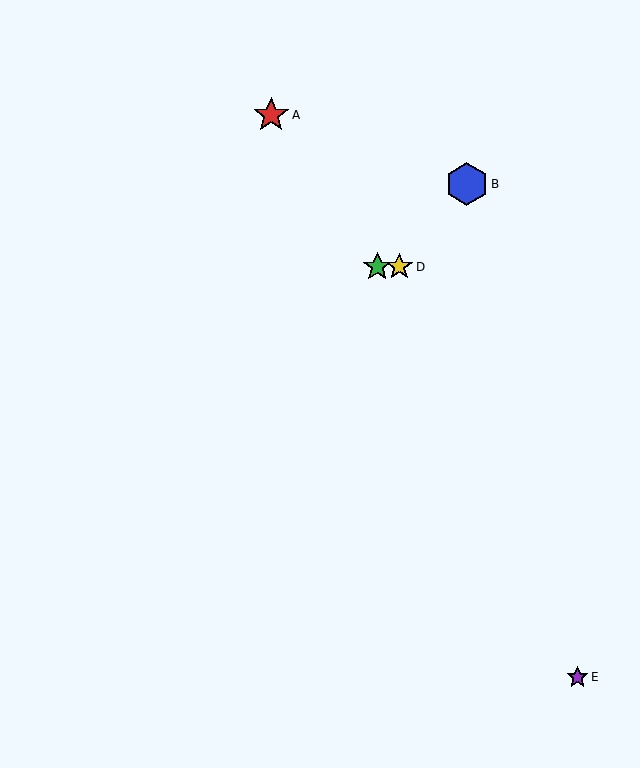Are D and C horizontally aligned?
Yes, both are at y≈267.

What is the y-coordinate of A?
Object A is at y≈115.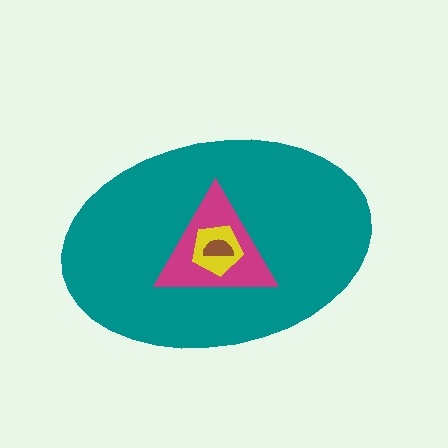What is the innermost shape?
The brown semicircle.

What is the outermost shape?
The teal ellipse.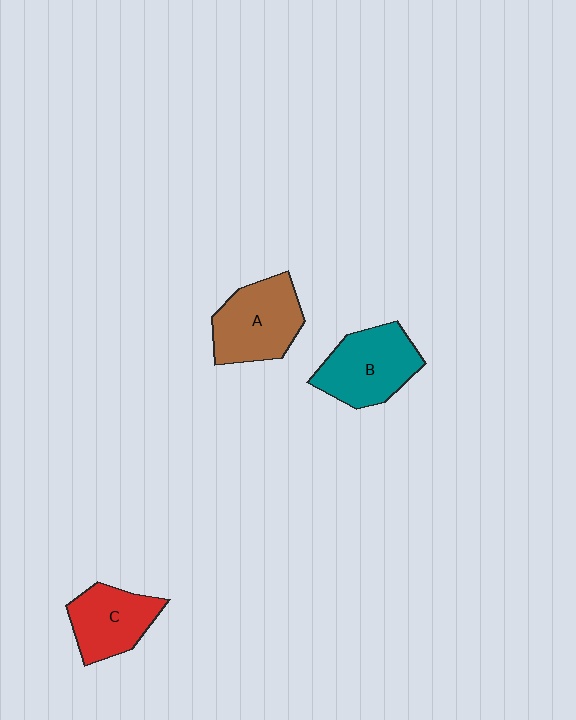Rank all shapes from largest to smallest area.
From largest to smallest: B (teal), A (brown), C (red).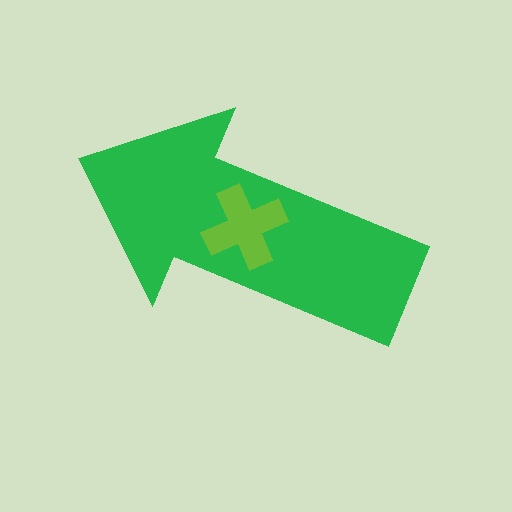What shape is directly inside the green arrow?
The lime cross.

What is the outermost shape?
The green arrow.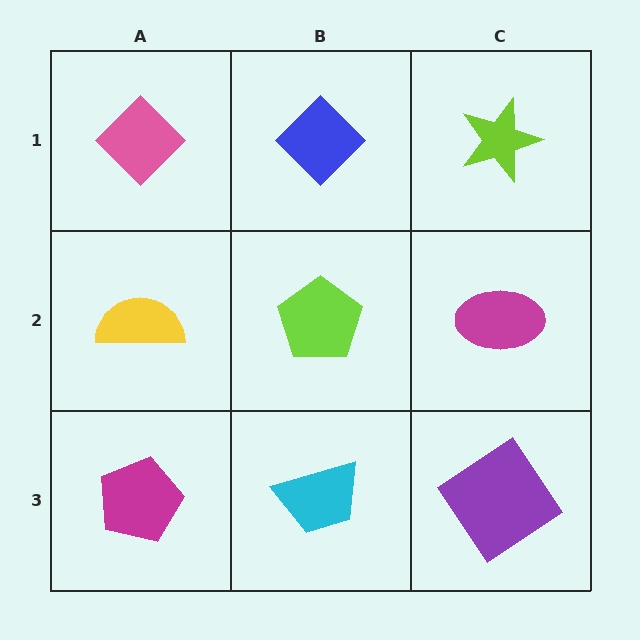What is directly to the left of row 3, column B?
A magenta pentagon.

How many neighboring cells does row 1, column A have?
2.